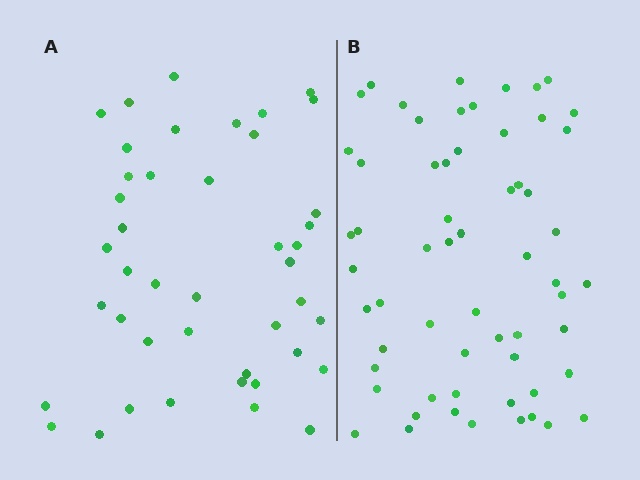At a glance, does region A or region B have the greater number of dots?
Region B (the right region) has more dots.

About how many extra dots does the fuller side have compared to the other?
Region B has approximately 15 more dots than region A.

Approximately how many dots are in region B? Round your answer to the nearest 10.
About 60 dots.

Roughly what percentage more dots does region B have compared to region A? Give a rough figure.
About 40% more.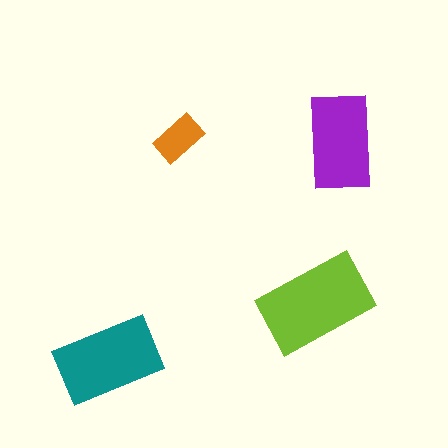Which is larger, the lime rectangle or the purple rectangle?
The lime one.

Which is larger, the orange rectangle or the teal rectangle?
The teal one.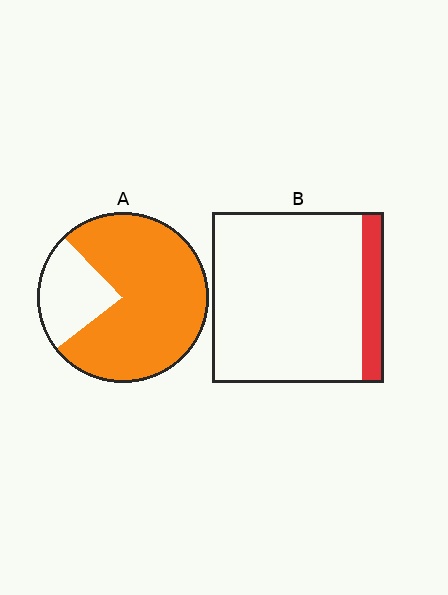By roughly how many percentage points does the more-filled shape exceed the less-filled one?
By roughly 65 percentage points (A over B).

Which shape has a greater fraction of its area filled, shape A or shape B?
Shape A.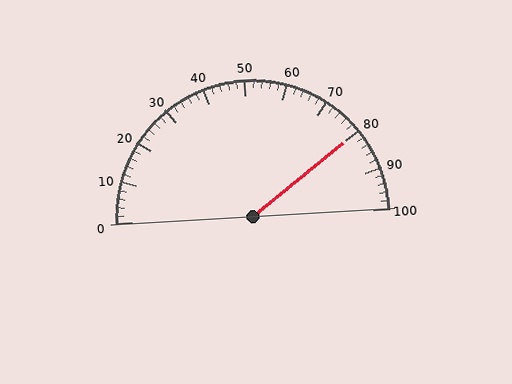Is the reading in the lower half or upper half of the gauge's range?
The reading is in the upper half of the range (0 to 100).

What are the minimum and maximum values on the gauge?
The gauge ranges from 0 to 100.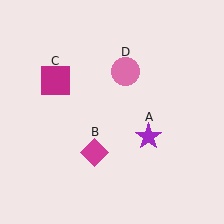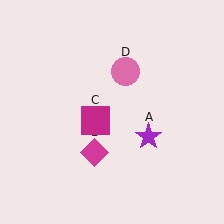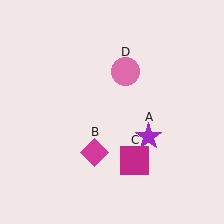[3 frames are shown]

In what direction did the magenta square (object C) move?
The magenta square (object C) moved down and to the right.